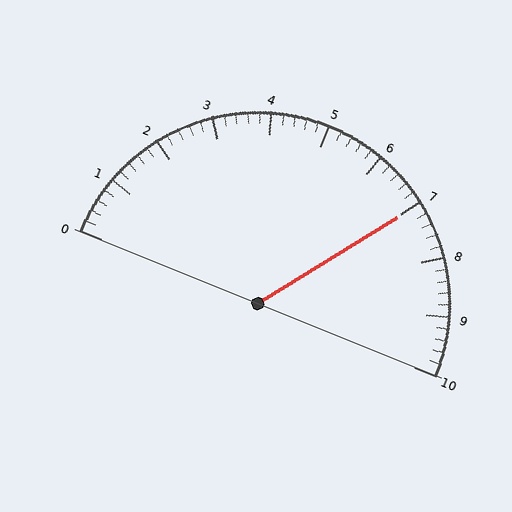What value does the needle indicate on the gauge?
The needle indicates approximately 7.0.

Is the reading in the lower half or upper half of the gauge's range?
The reading is in the upper half of the range (0 to 10).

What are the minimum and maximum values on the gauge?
The gauge ranges from 0 to 10.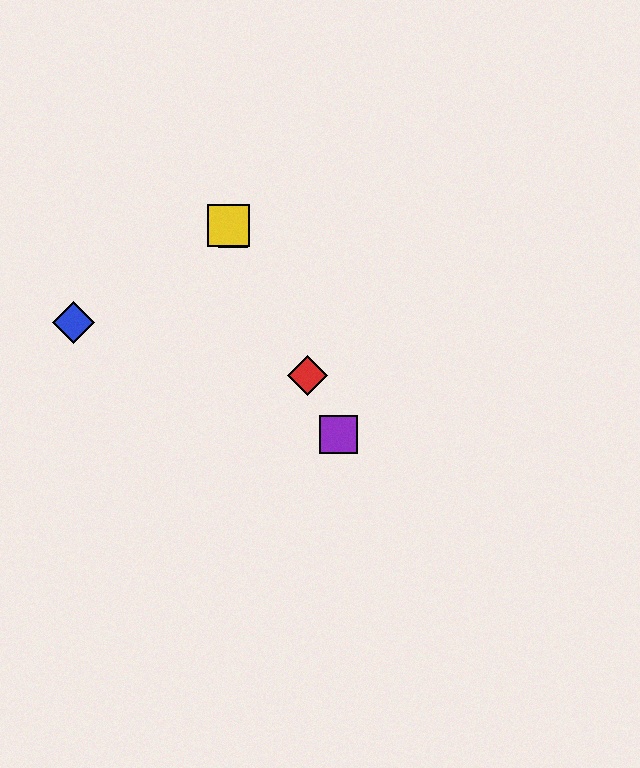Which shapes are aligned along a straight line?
The red diamond, the green square, the yellow square, the purple square are aligned along a straight line.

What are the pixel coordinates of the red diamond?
The red diamond is at (307, 375).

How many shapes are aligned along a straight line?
4 shapes (the red diamond, the green square, the yellow square, the purple square) are aligned along a straight line.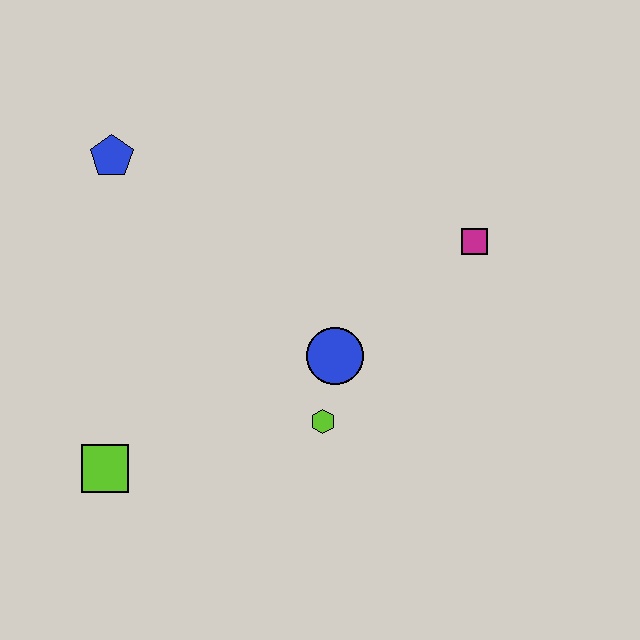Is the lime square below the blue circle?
Yes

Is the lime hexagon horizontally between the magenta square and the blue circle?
No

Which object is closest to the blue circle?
The lime hexagon is closest to the blue circle.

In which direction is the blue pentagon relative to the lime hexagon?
The blue pentagon is above the lime hexagon.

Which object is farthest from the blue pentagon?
The magenta square is farthest from the blue pentagon.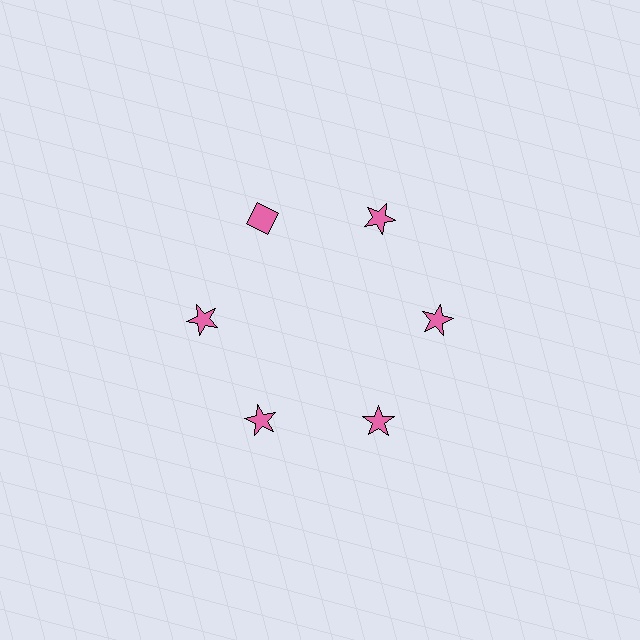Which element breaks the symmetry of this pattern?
The pink diamond at roughly the 11 o'clock position breaks the symmetry. All other shapes are pink stars.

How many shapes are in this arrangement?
There are 6 shapes arranged in a ring pattern.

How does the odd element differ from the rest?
It has a different shape: diamond instead of star.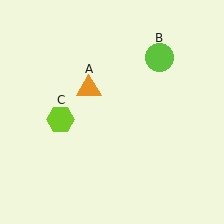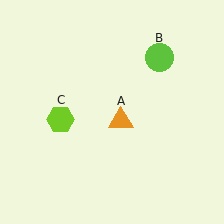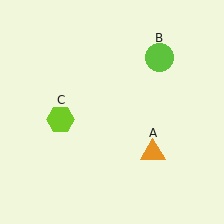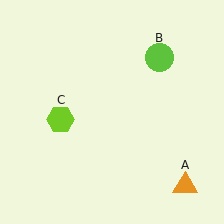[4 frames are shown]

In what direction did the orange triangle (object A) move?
The orange triangle (object A) moved down and to the right.